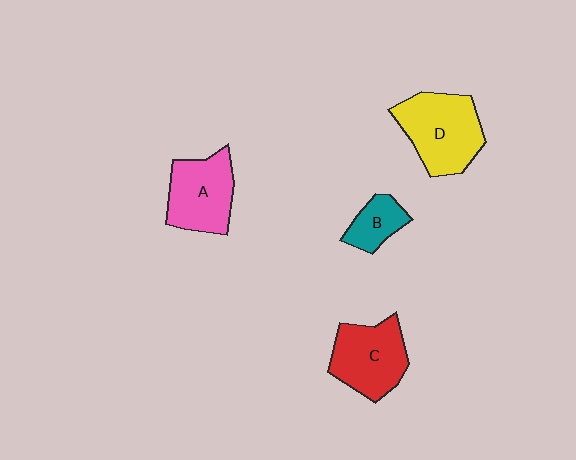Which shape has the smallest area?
Shape B (teal).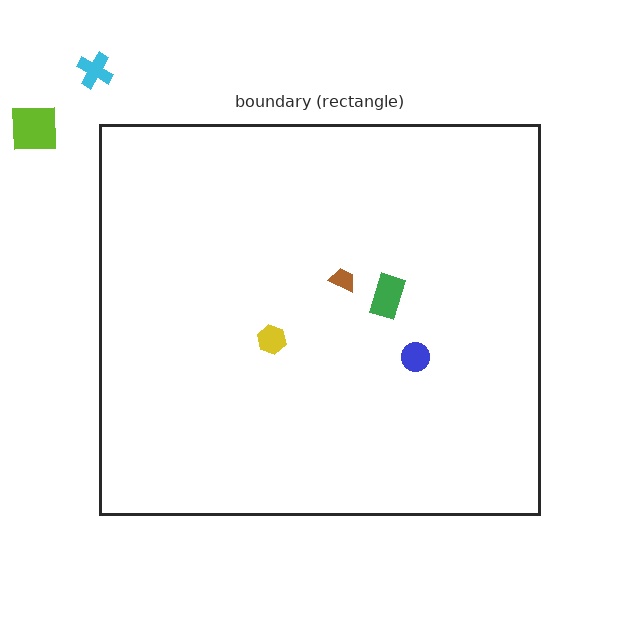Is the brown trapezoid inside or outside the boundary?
Inside.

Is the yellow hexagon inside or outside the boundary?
Inside.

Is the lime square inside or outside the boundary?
Outside.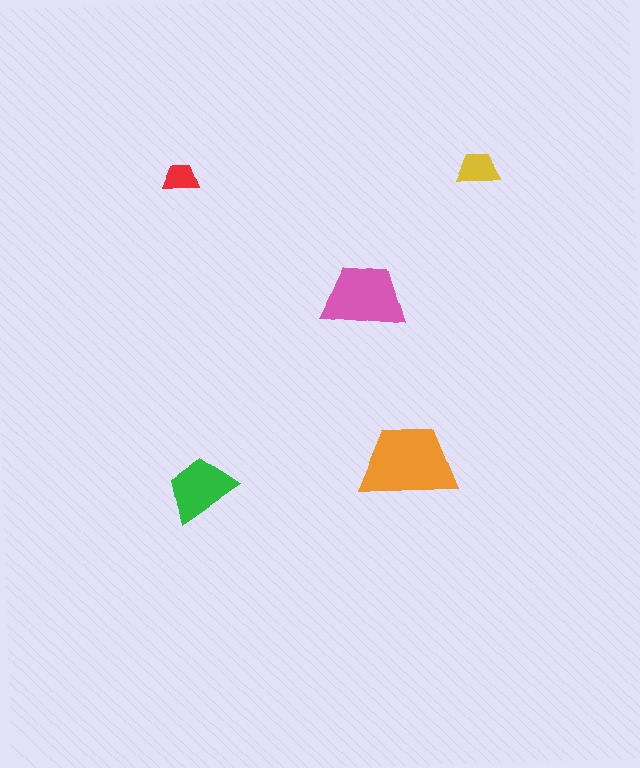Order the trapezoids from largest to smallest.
the orange one, the pink one, the green one, the yellow one, the red one.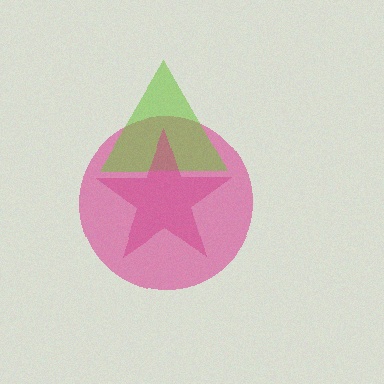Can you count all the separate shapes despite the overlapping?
Yes, there are 3 separate shapes.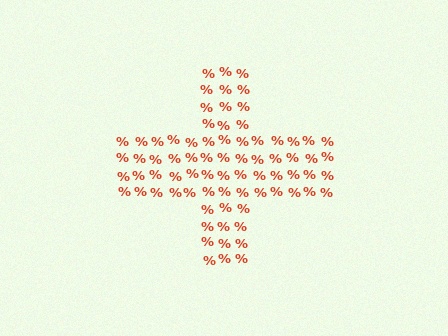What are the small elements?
The small elements are percent signs.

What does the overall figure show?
The overall figure shows a cross.